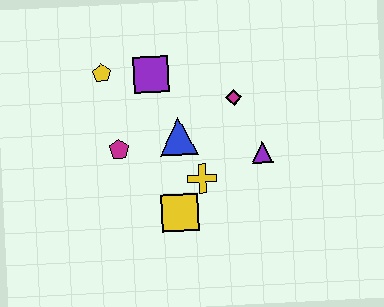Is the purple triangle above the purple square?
No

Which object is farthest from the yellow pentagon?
The purple triangle is farthest from the yellow pentagon.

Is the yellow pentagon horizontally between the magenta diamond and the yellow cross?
No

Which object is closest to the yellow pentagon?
The purple square is closest to the yellow pentagon.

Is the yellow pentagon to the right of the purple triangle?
No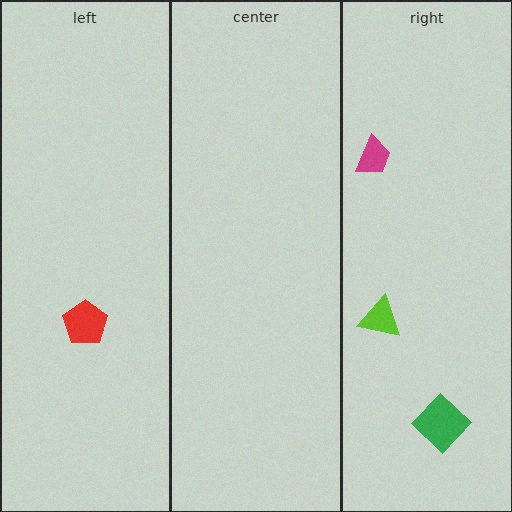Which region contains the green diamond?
The right region.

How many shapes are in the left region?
1.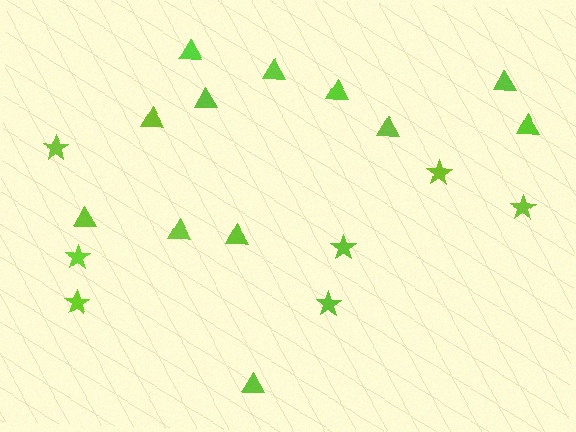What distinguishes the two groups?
There are 2 groups: one group of triangles (12) and one group of stars (7).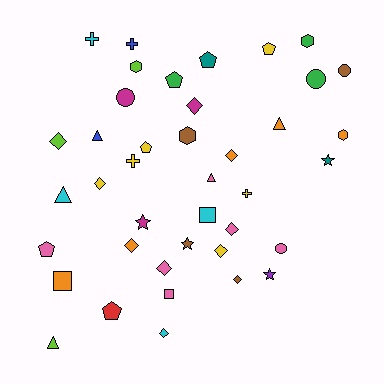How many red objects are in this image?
There is 1 red object.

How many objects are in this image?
There are 40 objects.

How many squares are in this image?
There are 3 squares.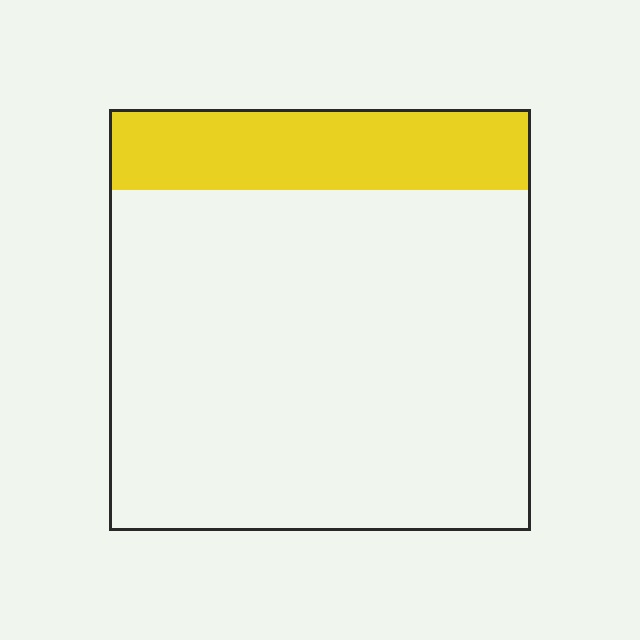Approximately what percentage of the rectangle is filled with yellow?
Approximately 20%.